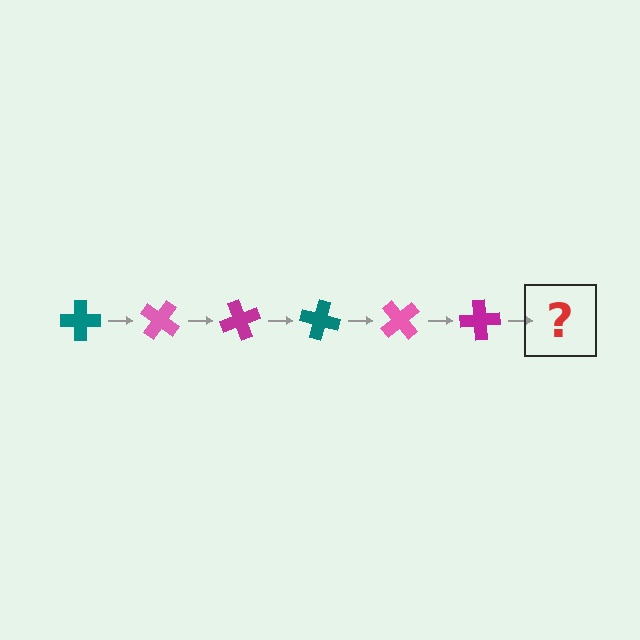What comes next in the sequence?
The next element should be a teal cross, rotated 210 degrees from the start.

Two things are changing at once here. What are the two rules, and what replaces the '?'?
The two rules are that it rotates 35 degrees each step and the color cycles through teal, pink, and magenta. The '?' should be a teal cross, rotated 210 degrees from the start.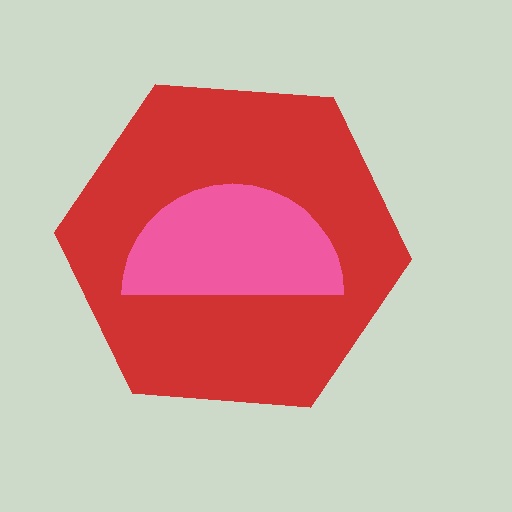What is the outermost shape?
The red hexagon.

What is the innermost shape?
The pink semicircle.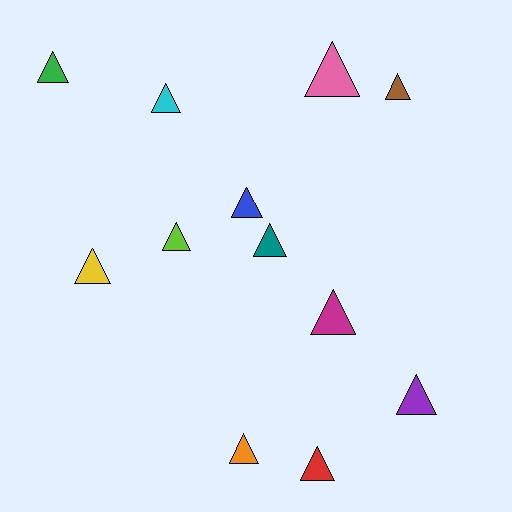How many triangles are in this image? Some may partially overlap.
There are 12 triangles.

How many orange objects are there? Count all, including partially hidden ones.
There is 1 orange object.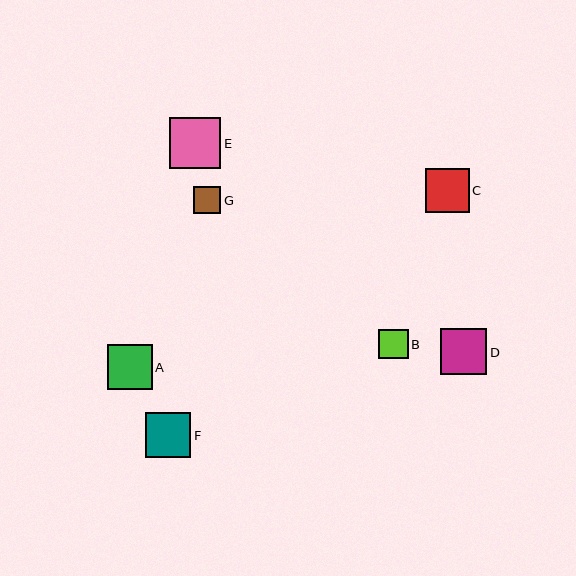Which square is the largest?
Square E is the largest with a size of approximately 51 pixels.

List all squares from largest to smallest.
From largest to smallest: E, D, F, A, C, B, G.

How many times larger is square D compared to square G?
Square D is approximately 1.7 times the size of square G.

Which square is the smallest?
Square G is the smallest with a size of approximately 27 pixels.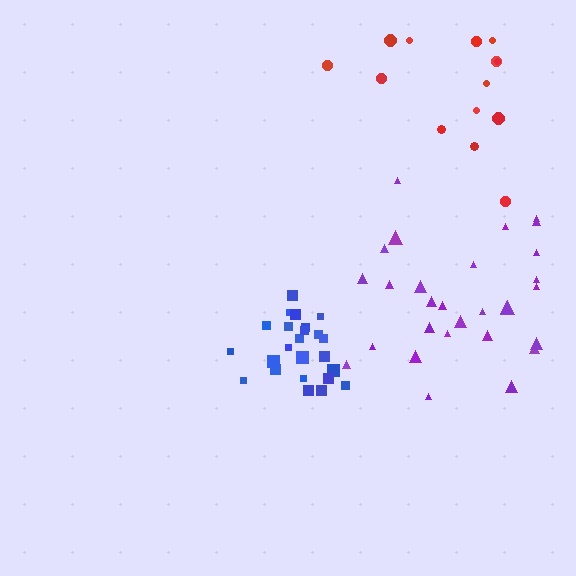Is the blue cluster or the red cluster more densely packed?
Blue.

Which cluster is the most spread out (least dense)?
Red.